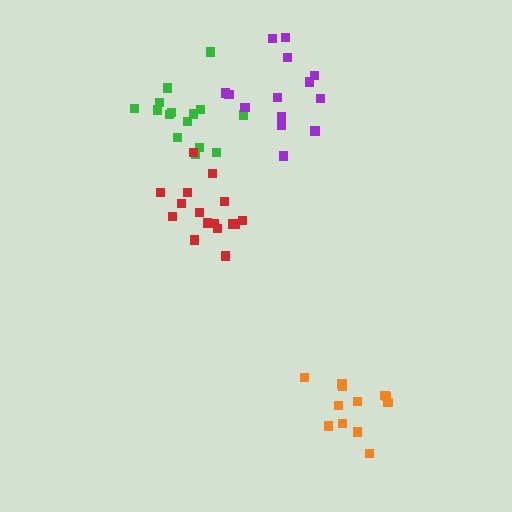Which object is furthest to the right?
The orange cluster is rightmost.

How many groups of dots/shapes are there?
There are 4 groups.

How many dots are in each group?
Group 1: 15 dots, Group 2: 12 dots, Group 3: 14 dots, Group 4: 16 dots (57 total).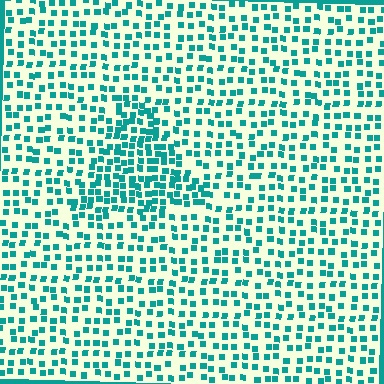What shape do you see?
I see a triangle.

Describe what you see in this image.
The image contains small teal elements arranged at two different densities. A triangle-shaped region is visible where the elements are more densely packed than the surrounding area.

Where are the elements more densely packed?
The elements are more densely packed inside the triangle boundary.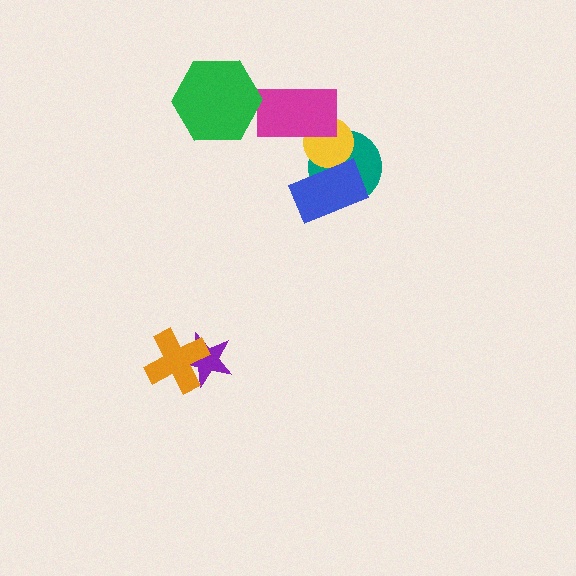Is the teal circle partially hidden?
Yes, it is partially covered by another shape.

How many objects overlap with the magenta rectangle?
1 object overlaps with the magenta rectangle.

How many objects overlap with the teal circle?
2 objects overlap with the teal circle.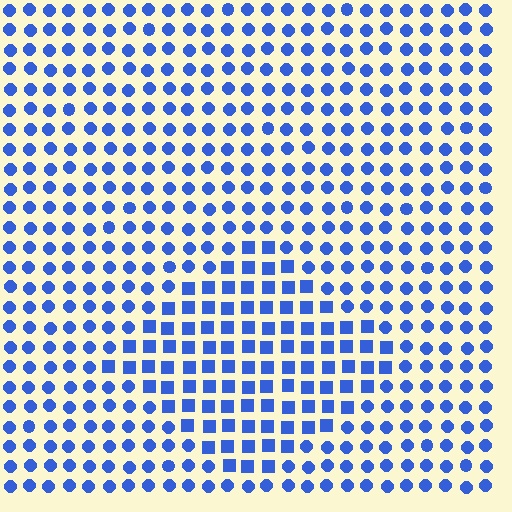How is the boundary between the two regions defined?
The boundary is defined by a change in element shape: squares inside vs. circles outside. All elements share the same color and spacing.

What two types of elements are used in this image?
The image uses squares inside the diamond region and circles outside it.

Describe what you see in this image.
The image is filled with small blue elements arranged in a uniform grid. A diamond-shaped region contains squares, while the surrounding area contains circles. The boundary is defined purely by the change in element shape.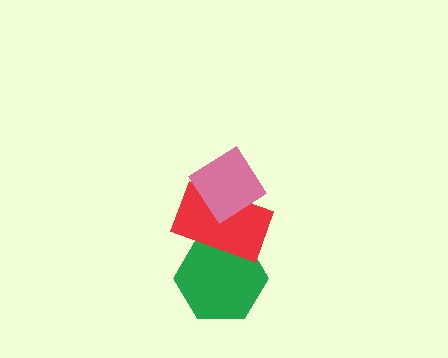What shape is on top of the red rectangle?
The pink diamond is on top of the red rectangle.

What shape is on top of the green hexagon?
The red rectangle is on top of the green hexagon.